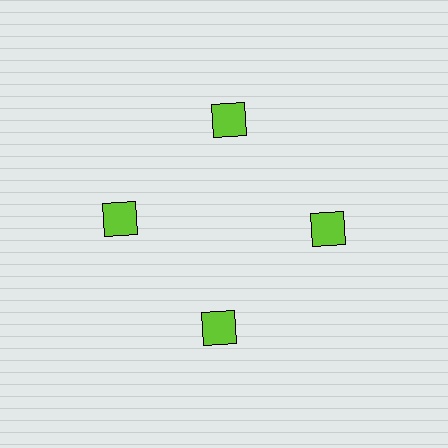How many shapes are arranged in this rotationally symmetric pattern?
There are 4 shapes, arranged in 4 groups of 1.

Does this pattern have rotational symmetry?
Yes, this pattern has 4-fold rotational symmetry. It looks the same after rotating 90 degrees around the center.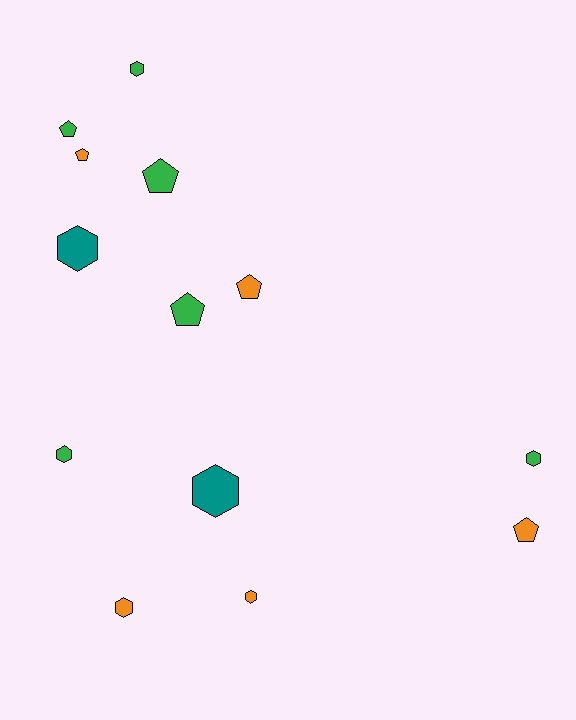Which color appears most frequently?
Green, with 6 objects.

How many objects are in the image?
There are 13 objects.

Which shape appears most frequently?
Hexagon, with 7 objects.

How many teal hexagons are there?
There are 2 teal hexagons.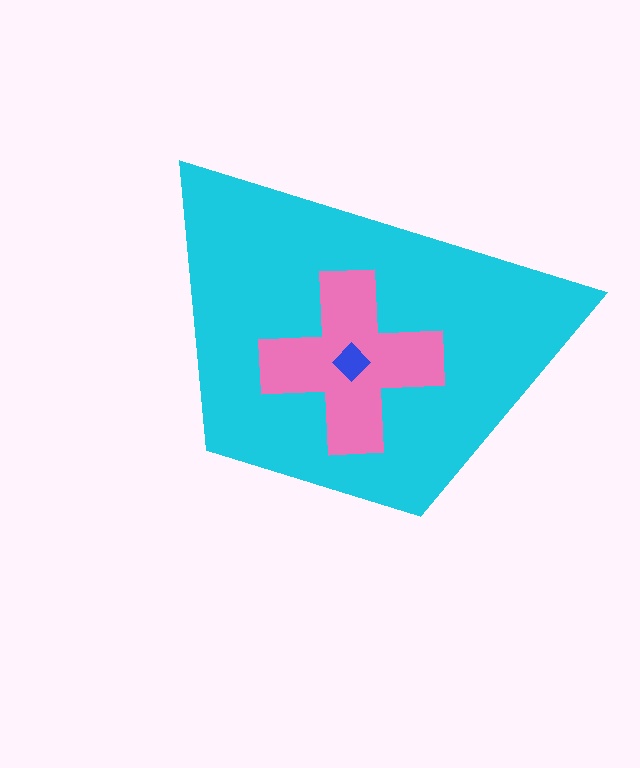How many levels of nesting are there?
3.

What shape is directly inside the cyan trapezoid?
The pink cross.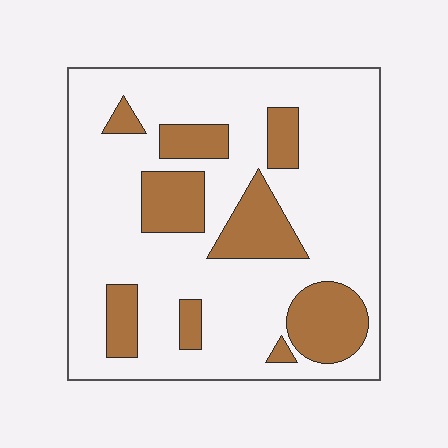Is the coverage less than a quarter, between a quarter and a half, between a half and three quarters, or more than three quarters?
Less than a quarter.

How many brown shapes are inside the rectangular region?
9.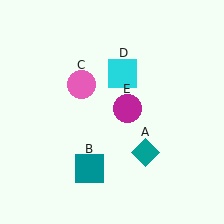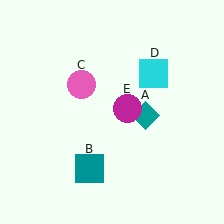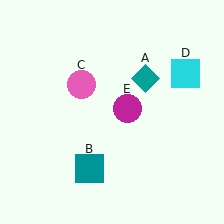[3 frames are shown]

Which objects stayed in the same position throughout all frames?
Teal square (object B) and pink circle (object C) and magenta circle (object E) remained stationary.